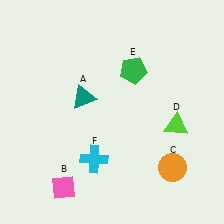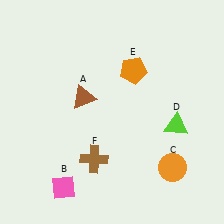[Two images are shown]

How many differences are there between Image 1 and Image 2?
There are 3 differences between the two images.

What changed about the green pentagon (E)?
In Image 1, E is green. In Image 2, it changed to orange.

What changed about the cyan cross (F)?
In Image 1, F is cyan. In Image 2, it changed to brown.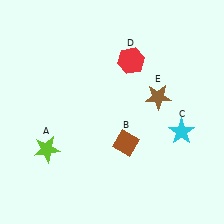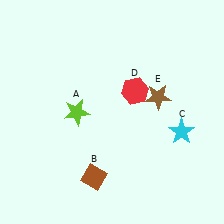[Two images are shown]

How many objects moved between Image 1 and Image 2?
3 objects moved between the two images.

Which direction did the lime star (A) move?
The lime star (A) moved up.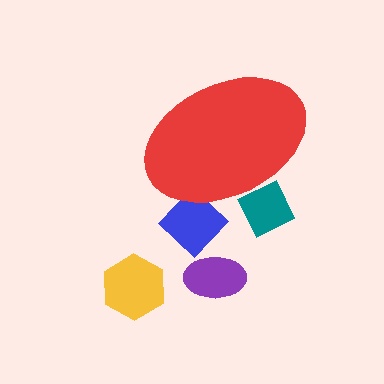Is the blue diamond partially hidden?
Yes, the blue diamond is partially hidden behind the red ellipse.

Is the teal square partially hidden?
Yes, the teal square is partially hidden behind the red ellipse.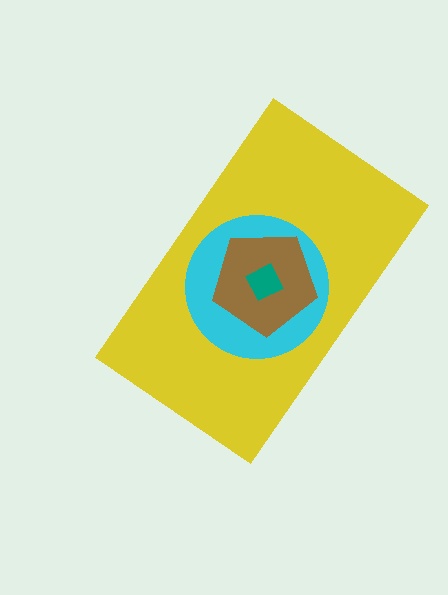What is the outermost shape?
The yellow rectangle.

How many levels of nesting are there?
4.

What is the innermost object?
The teal square.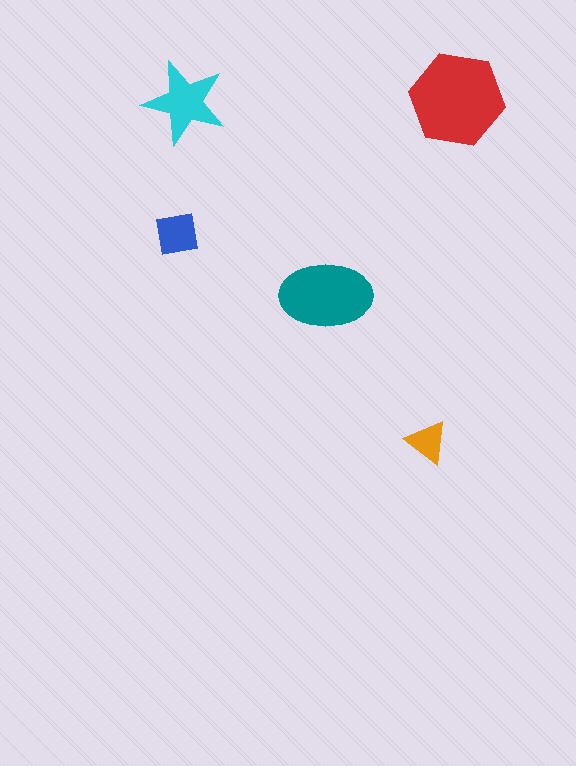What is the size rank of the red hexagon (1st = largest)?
1st.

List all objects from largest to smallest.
The red hexagon, the teal ellipse, the cyan star, the blue square, the orange triangle.